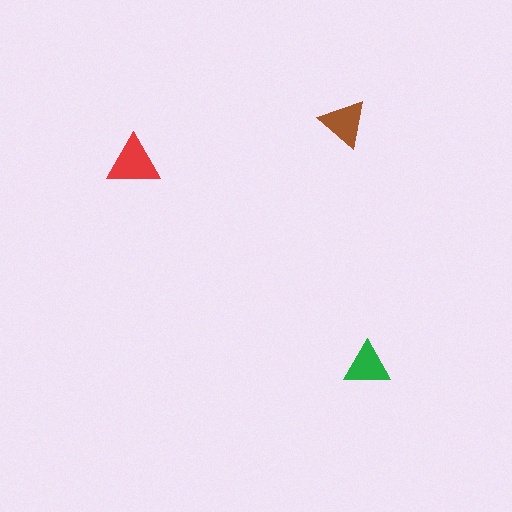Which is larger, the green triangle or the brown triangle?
The brown one.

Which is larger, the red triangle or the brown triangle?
The red one.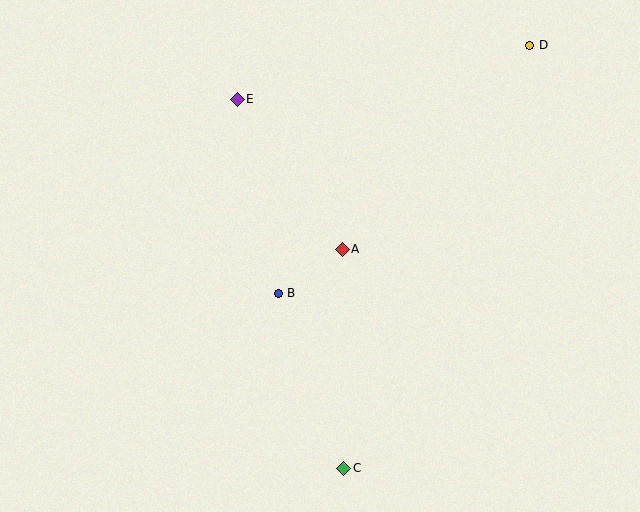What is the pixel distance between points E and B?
The distance between E and B is 198 pixels.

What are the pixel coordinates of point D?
Point D is at (530, 45).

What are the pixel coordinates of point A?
Point A is at (342, 249).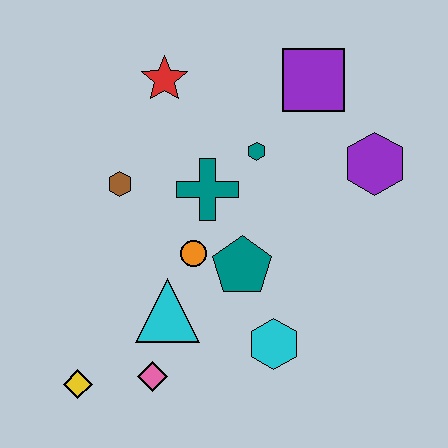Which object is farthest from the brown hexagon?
The purple hexagon is farthest from the brown hexagon.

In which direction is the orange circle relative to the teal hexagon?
The orange circle is below the teal hexagon.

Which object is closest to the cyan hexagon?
The teal pentagon is closest to the cyan hexagon.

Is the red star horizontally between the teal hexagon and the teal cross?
No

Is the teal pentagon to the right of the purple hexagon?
No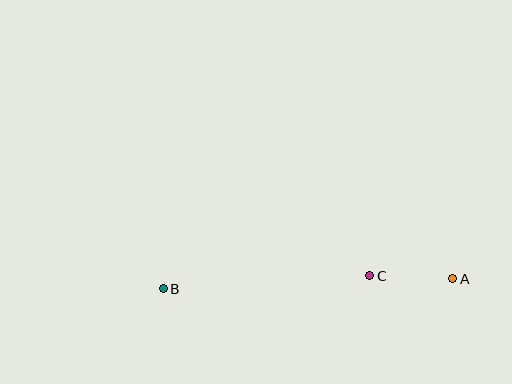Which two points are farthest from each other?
Points A and B are farthest from each other.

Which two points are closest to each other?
Points A and C are closest to each other.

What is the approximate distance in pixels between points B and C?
The distance between B and C is approximately 207 pixels.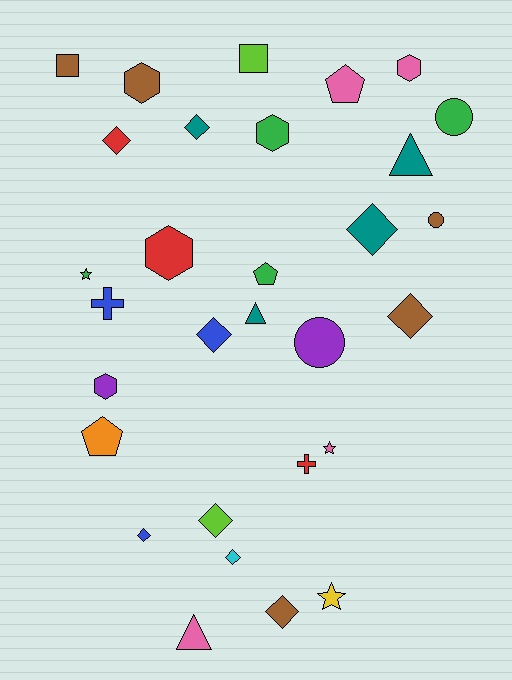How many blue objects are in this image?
There are 3 blue objects.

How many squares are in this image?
There are 2 squares.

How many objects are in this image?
There are 30 objects.